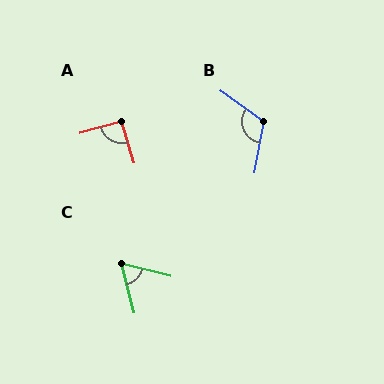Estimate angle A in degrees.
Approximately 92 degrees.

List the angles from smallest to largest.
C (61°), A (92°), B (115°).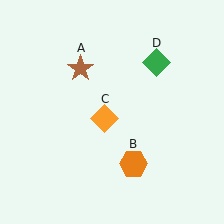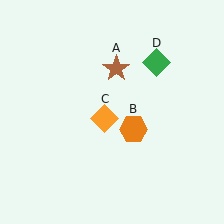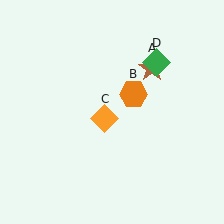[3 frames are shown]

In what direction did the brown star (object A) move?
The brown star (object A) moved right.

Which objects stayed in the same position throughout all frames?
Orange diamond (object C) and green diamond (object D) remained stationary.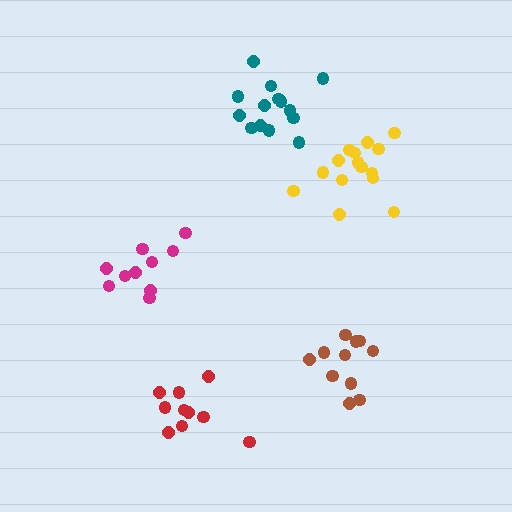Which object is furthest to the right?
The yellow cluster is rightmost.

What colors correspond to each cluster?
The clusters are colored: magenta, brown, yellow, red, teal.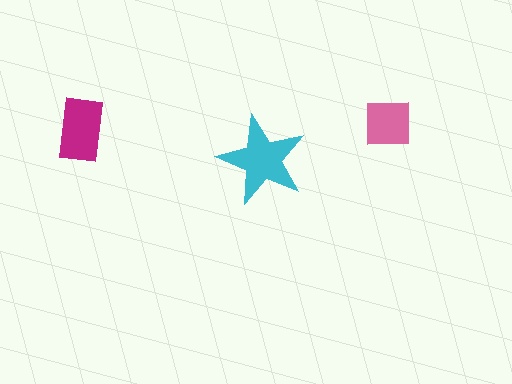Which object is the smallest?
The pink square.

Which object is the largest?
The cyan star.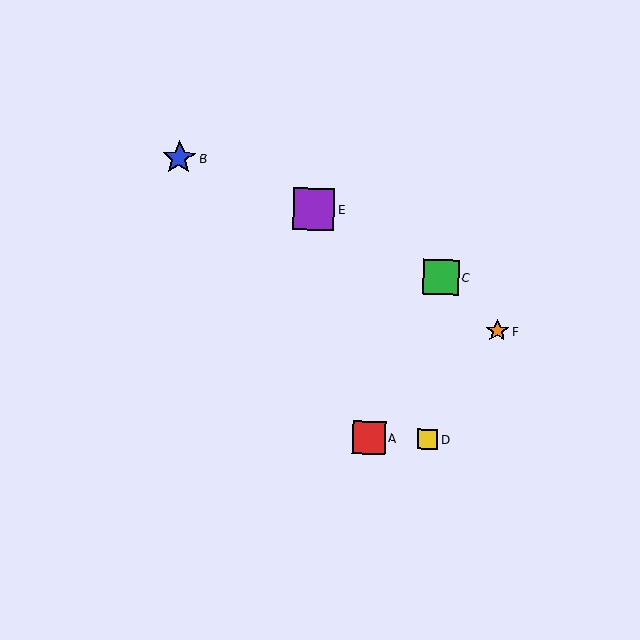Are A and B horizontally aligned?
No, A is at y≈437 and B is at y≈158.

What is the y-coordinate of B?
Object B is at y≈158.